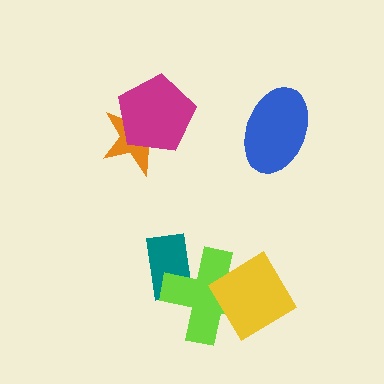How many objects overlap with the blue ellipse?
0 objects overlap with the blue ellipse.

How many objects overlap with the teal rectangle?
1 object overlaps with the teal rectangle.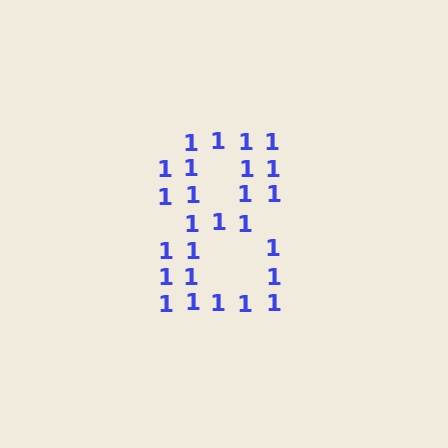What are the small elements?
The small elements are digit 1's.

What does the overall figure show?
The overall figure shows the digit 8.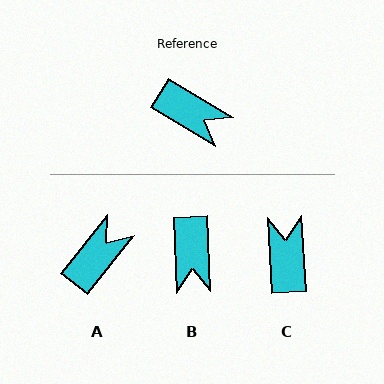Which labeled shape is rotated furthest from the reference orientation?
C, about 125 degrees away.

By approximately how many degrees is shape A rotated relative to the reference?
Approximately 83 degrees counter-clockwise.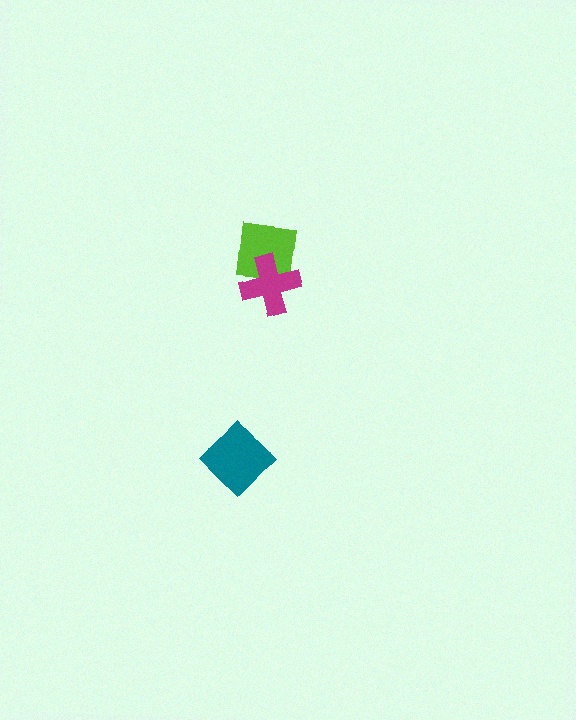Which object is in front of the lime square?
The magenta cross is in front of the lime square.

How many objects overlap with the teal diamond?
0 objects overlap with the teal diamond.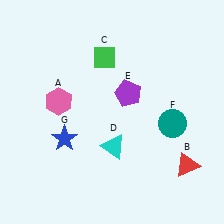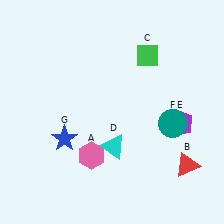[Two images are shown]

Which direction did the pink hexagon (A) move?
The pink hexagon (A) moved down.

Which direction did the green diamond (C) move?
The green diamond (C) moved right.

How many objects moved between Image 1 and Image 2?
3 objects moved between the two images.